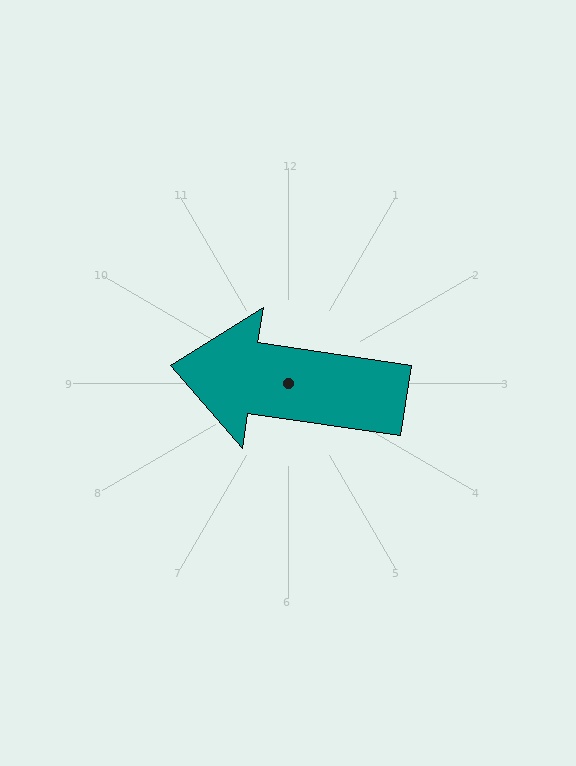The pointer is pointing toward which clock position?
Roughly 9 o'clock.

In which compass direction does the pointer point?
West.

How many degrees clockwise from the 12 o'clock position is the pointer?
Approximately 278 degrees.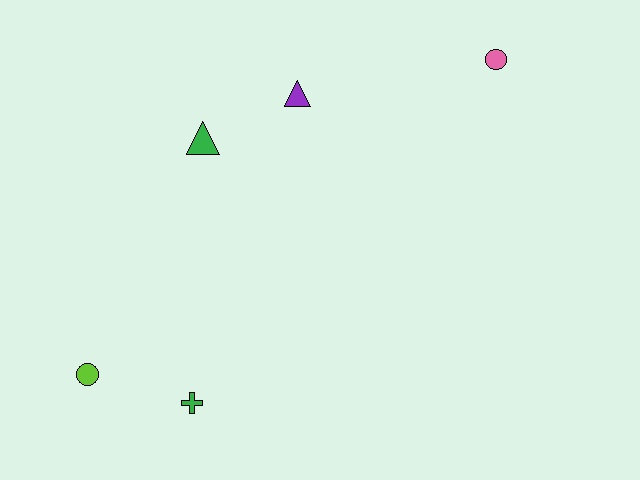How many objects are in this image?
There are 5 objects.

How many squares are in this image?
There are no squares.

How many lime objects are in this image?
There is 1 lime object.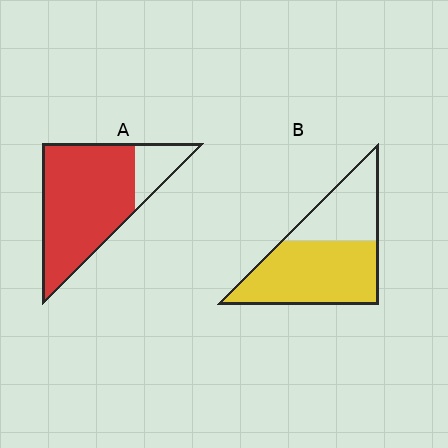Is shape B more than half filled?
Yes.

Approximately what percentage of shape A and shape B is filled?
A is approximately 80% and B is approximately 65%.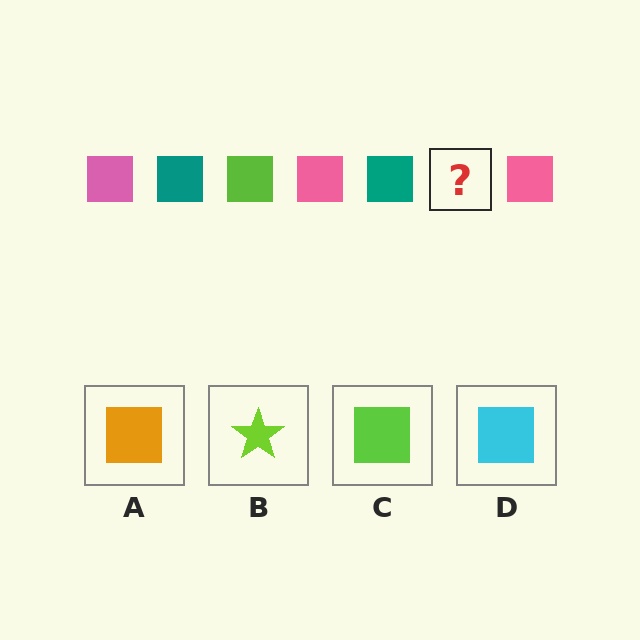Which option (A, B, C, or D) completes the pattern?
C.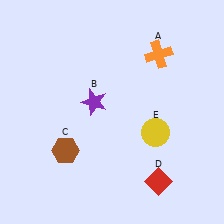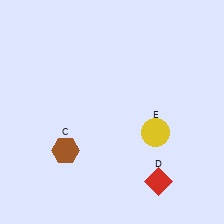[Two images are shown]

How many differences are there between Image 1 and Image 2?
There are 2 differences between the two images.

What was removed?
The orange cross (A), the purple star (B) were removed in Image 2.